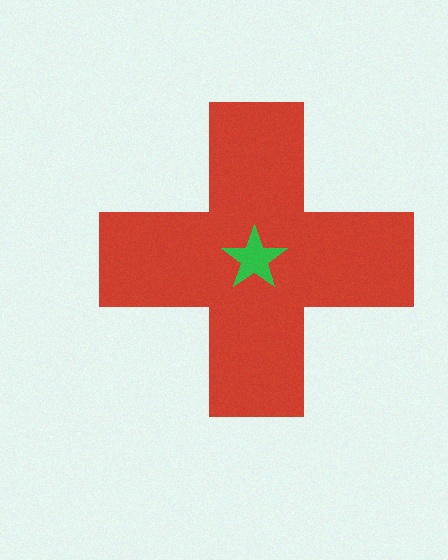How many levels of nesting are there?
2.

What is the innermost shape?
The green star.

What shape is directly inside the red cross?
The green star.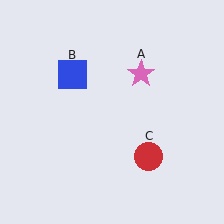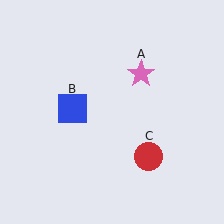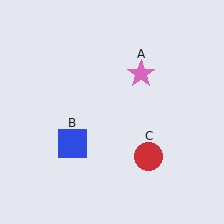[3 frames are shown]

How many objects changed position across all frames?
1 object changed position: blue square (object B).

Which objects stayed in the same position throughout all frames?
Pink star (object A) and red circle (object C) remained stationary.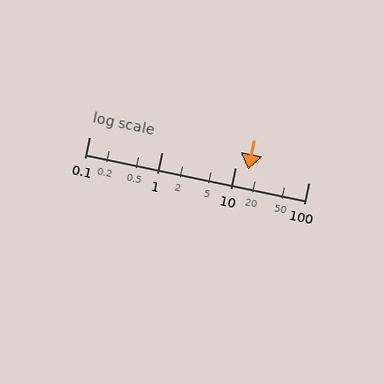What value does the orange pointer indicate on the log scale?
The pointer indicates approximately 15.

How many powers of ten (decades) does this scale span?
The scale spans 3 decades, from 0.1 to 100.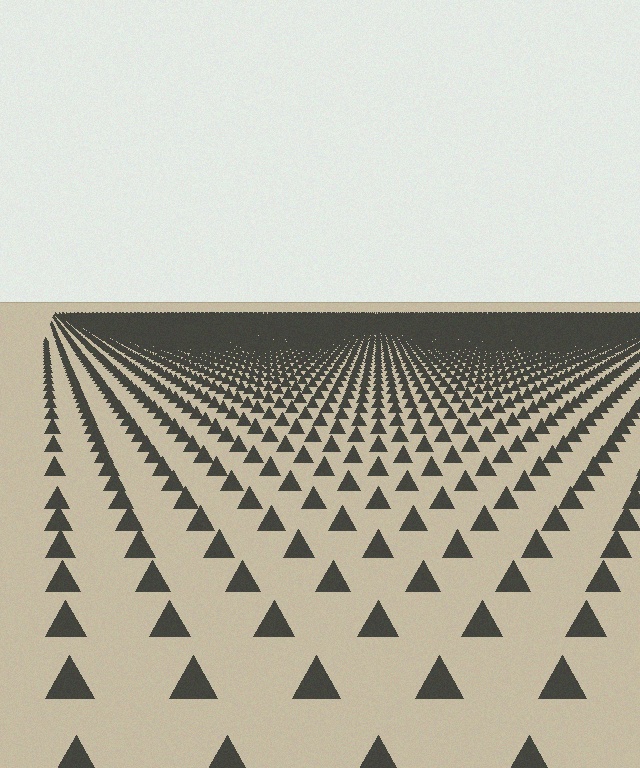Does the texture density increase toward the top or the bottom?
Density increases toward the top.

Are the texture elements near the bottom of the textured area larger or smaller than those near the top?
Larger. Near the bottom, elements are closer to the viewer and appear at a bigger on-screen size.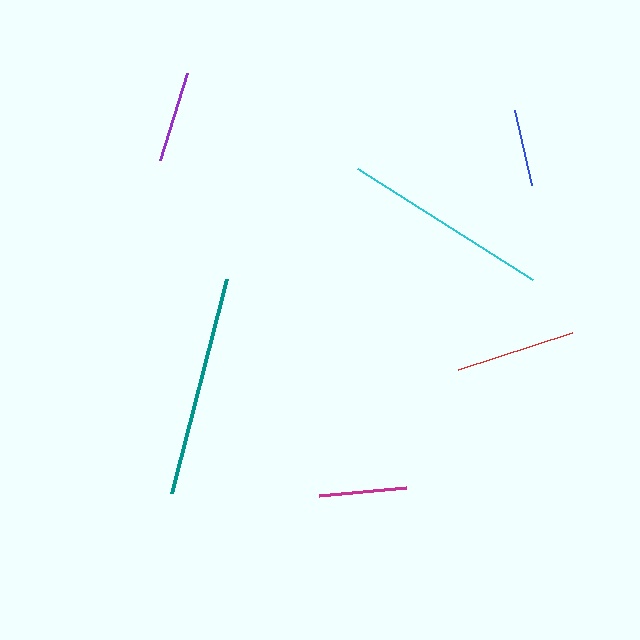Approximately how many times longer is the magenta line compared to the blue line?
The magenta line is approximately 1.1 times the length of the blue line.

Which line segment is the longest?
The teal line is the longest at approximately 221 pixels.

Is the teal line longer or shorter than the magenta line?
The teal line is longer than the magenta line.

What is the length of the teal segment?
The teal segment is approximately 221 pixels long.